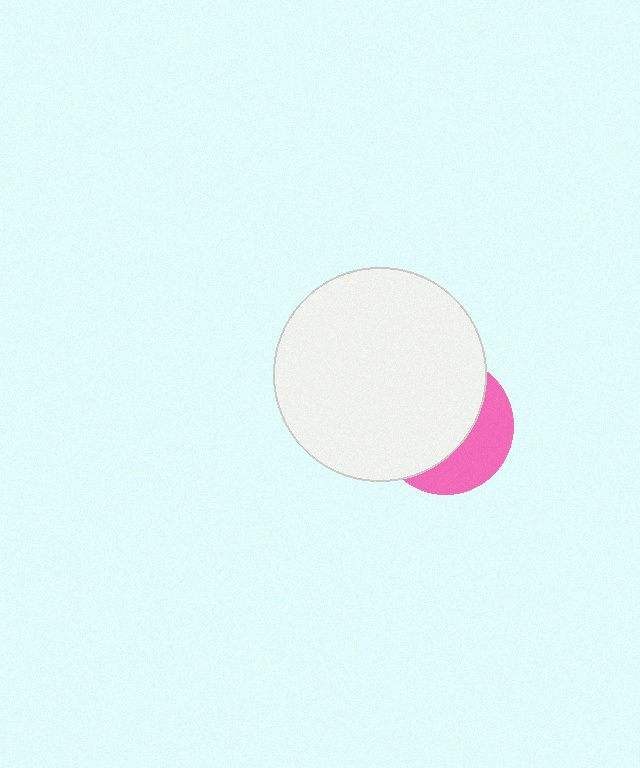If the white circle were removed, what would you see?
You would see the complete pink circle.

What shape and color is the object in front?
The object in front is a white circle.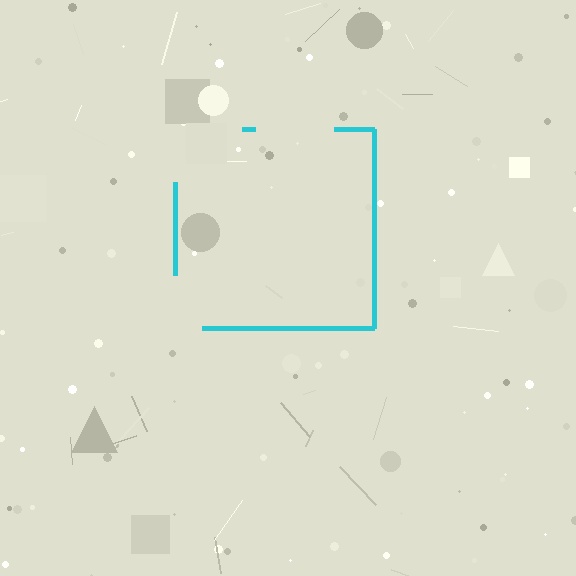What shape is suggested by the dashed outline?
The dashed outline suggests a square.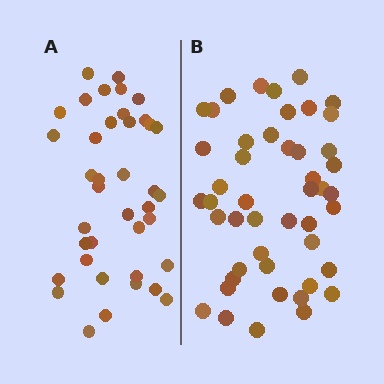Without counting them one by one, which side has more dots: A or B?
Region B (the right region) has more dots.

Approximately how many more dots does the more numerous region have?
Region B has roughly 8 or so more dots than region A.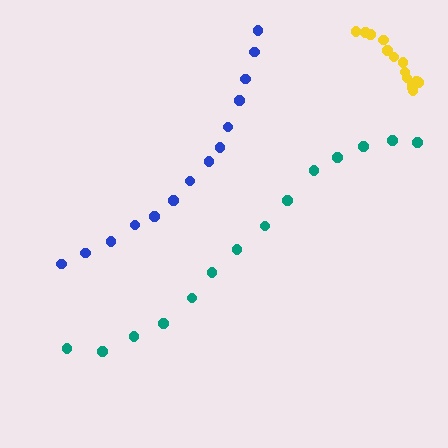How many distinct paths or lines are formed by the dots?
There are 3 distinct paths.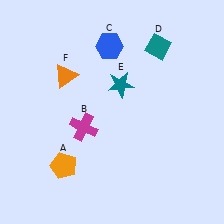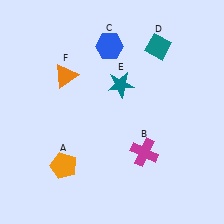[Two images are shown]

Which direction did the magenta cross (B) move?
The magenta cross (B) moved right.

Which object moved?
The magenta cross (B) moved right.